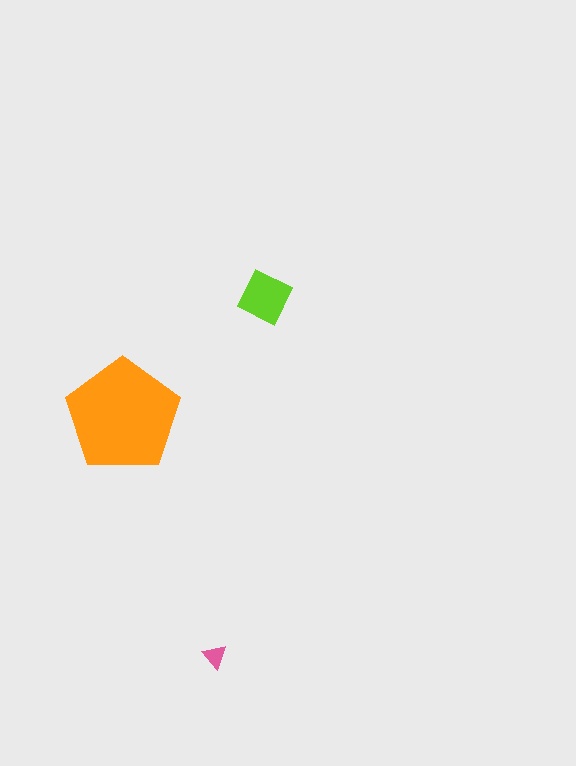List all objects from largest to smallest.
The orange pentagon, the lime square, the pink triangle.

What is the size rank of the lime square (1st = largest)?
2nd.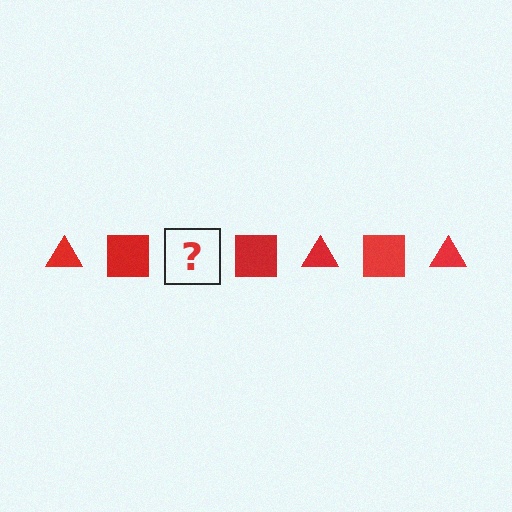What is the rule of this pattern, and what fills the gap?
The rule is that the pattern cycles through triangle, square shapes in red. The gap should be filled with a red triangle.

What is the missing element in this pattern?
The missing element is a red triangle.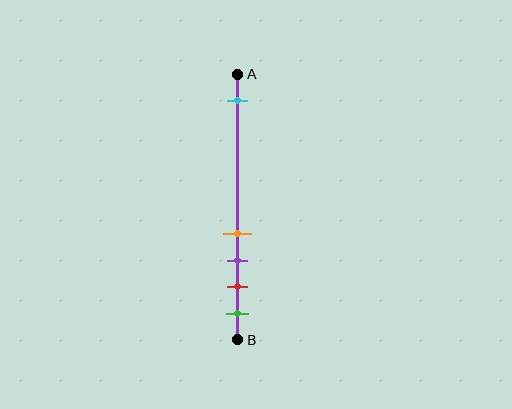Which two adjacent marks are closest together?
The orange and purple marks are the closest adjacent pair.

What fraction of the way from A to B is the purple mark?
The purple mark is approximately 70% (0.7) of the way from A to B.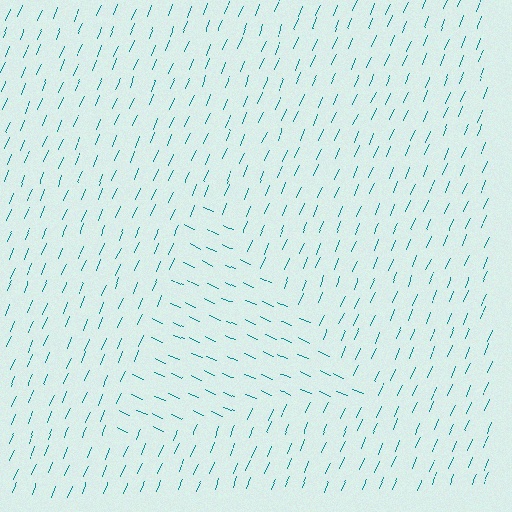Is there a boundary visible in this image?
Yes, there is a texture boundary formed by a change in line orientation.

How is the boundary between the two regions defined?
The boundary is defined purely by a change in line orientation (approximately 89 degrees difference). All lines are the same color and thickness.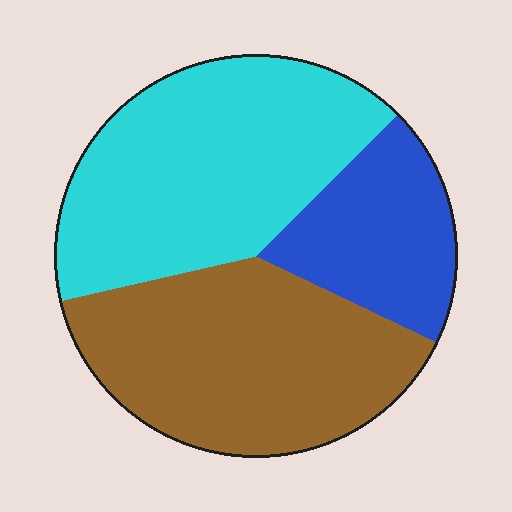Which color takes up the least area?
Blue, at roughly 20%.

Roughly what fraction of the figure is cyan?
Cyan covers about 40% of the figure.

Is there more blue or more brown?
Brown.